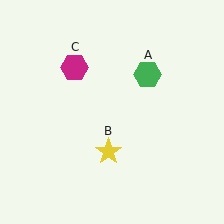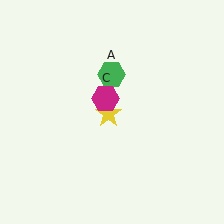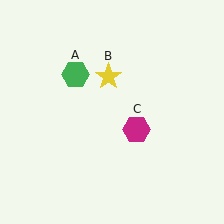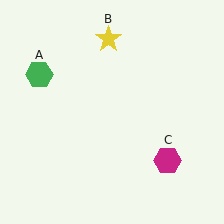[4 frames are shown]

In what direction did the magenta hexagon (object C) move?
The magenta hexagon (object C) moved down and to the right.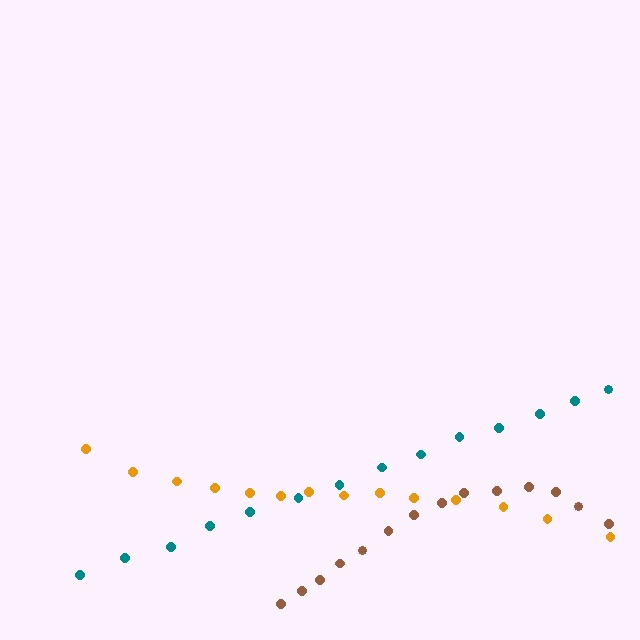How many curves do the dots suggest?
There are 3 distinct paths.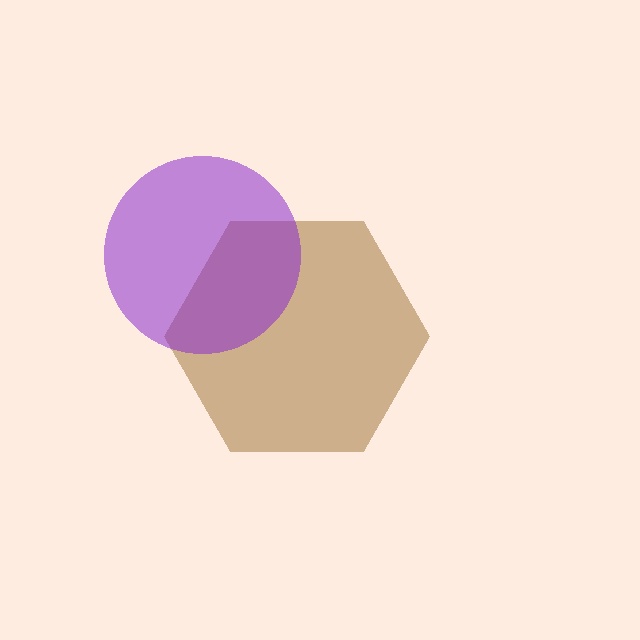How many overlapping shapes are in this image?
There are 2 overlapping shapes in the image.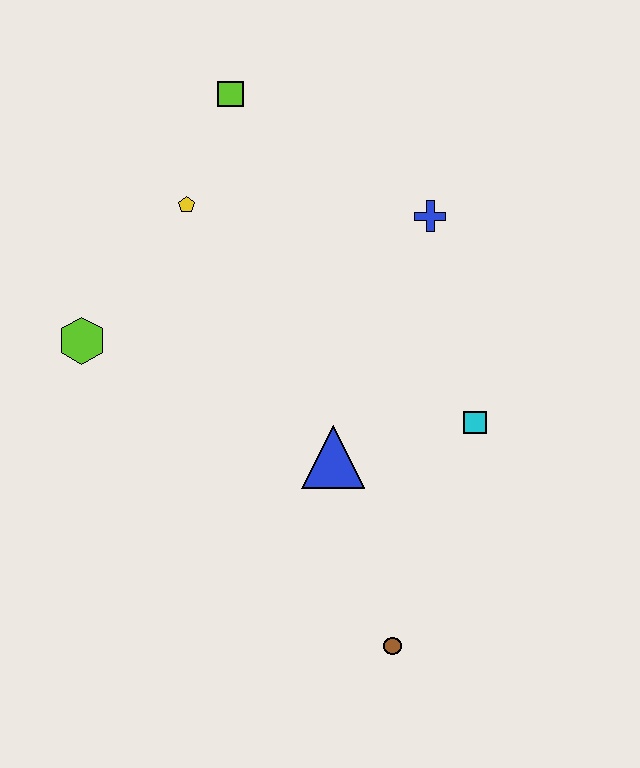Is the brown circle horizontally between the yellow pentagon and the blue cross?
Yes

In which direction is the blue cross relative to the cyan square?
The blue cross is above the cyan square.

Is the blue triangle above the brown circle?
Yes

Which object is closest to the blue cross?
The cyan square is closest to the blue cross.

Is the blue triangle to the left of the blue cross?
Yes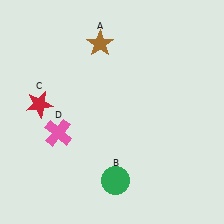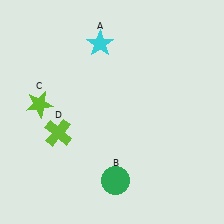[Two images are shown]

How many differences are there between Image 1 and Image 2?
There are 3 differences between the two images.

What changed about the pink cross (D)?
In Image 1, D is pink. In Image 2, it changed to lime.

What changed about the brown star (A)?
In Image 1, A is brown. In Image 2, it changed to cyan.